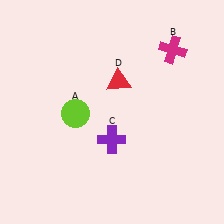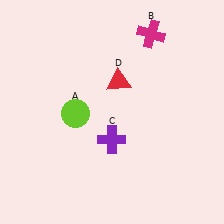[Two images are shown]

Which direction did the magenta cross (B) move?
The magenta cross (B) moved left.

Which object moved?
The magenta cross (B) moved left.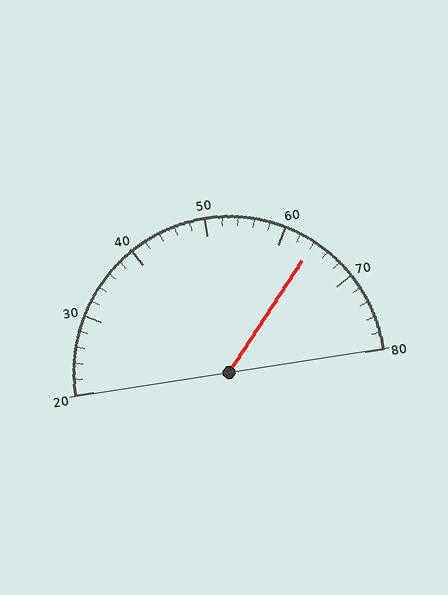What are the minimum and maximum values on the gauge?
The gauge ranges from 20 to 80.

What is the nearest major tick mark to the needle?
The nearest major tick mark is 60.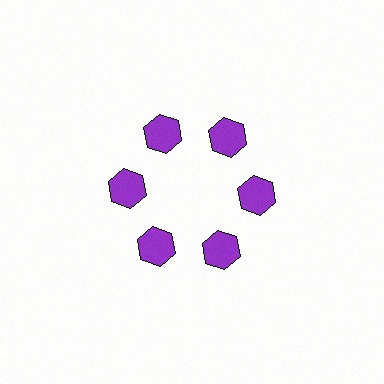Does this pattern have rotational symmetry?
Yes, this pattern has 6-fold rotational symmetry. It looks the same after rotating 60 degrees around the center.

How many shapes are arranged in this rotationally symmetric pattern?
There are 6 shapes, arranged in 6 groups of 1.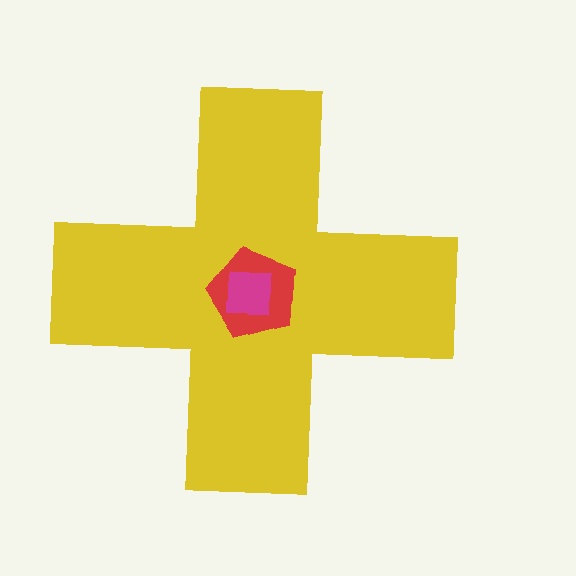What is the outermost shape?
The yellow cross.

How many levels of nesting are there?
3.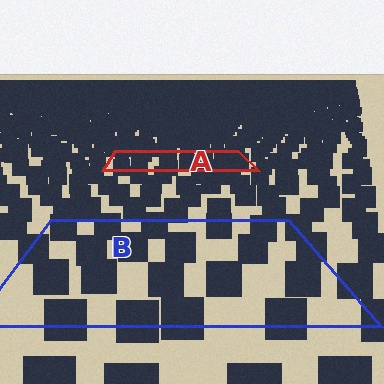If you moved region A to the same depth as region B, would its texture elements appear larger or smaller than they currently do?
They would appear larger. At a closer depth, the same texture elements are projected at a bigger on-screen size.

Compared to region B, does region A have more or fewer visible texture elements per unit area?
Region A has more texture elements per unit area — they are packed more densely because it is farther away.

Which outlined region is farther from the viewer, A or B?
Region A is farther from the viewer — the texture elements inside it appear smaller and more densely packed.